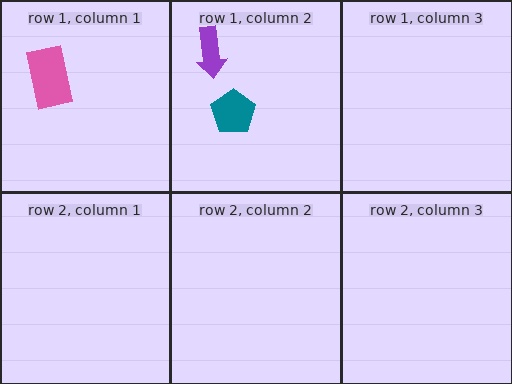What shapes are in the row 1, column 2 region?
The purple arrow, the teal pentagon.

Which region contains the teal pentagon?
The row 1, column 2 region.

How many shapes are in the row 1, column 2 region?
2.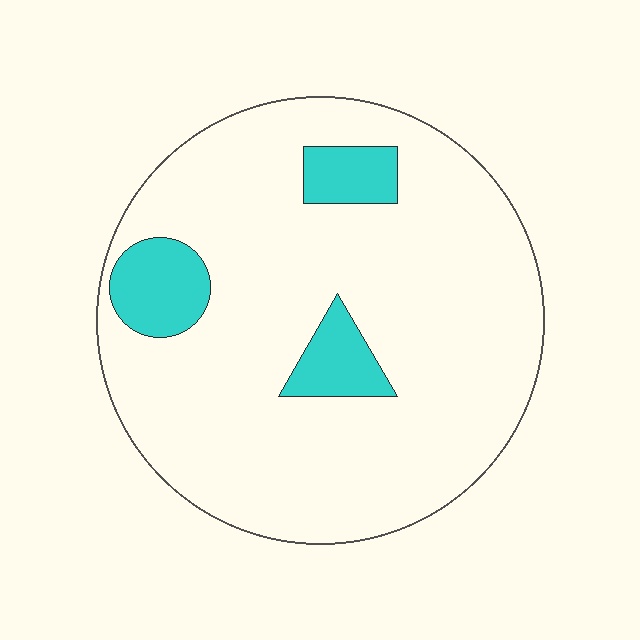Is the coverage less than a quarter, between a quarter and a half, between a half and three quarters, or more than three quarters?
Less than a quarter.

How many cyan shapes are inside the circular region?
3.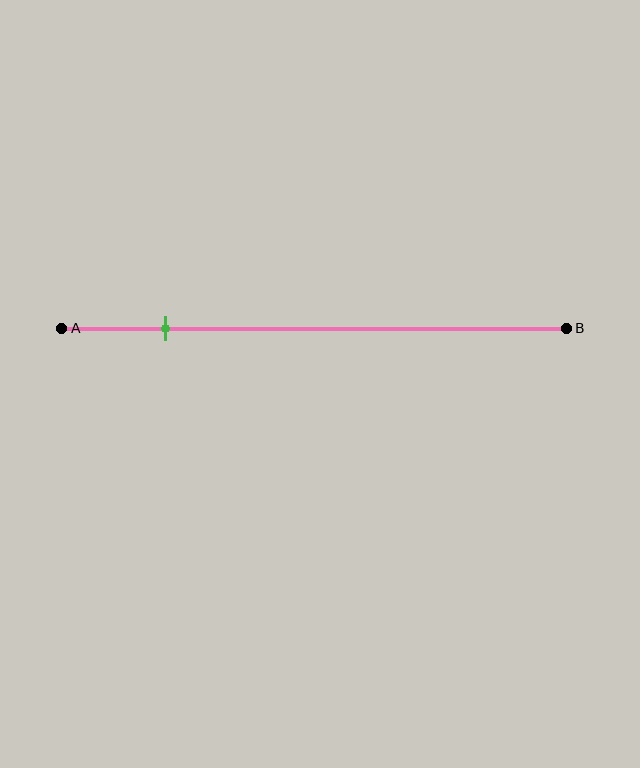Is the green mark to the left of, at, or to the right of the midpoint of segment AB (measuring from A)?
The green mark is to the left of the midpoint of segment AB.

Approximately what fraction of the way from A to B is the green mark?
The green mark is approximately 20% of the way from A to B.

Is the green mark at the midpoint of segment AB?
No, the mark is at about 20% from A, not at the 50% midpoint.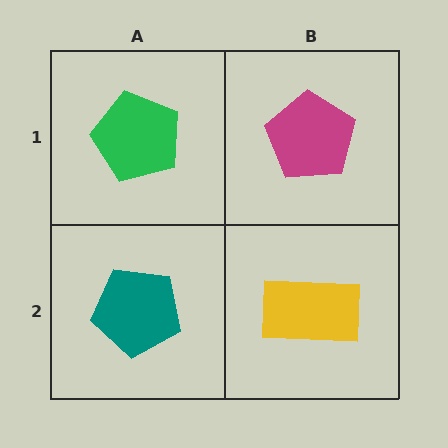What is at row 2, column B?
A yellow rectangle.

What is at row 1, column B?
A magenta pentagon.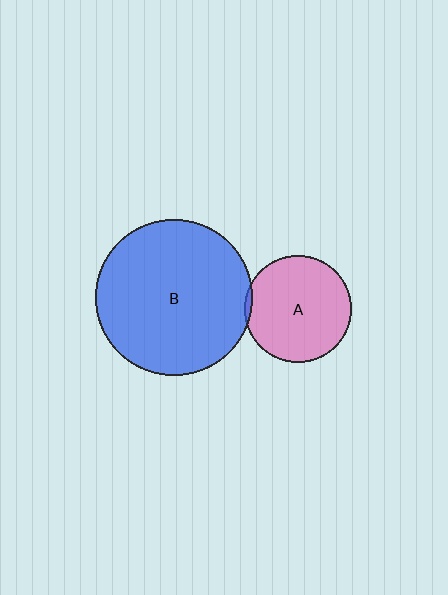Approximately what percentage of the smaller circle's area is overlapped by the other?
Approximately 5%.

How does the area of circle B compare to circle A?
Approximately 2.2 times.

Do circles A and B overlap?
Yes.